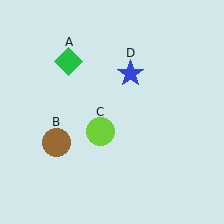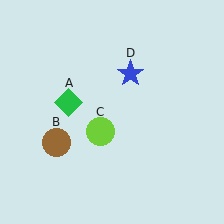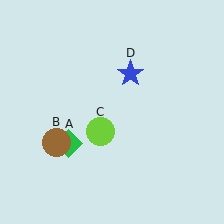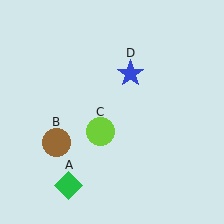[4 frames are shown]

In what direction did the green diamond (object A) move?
The green diamond (object A) moved down.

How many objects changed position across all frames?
1 object changed position: green diamond (object A).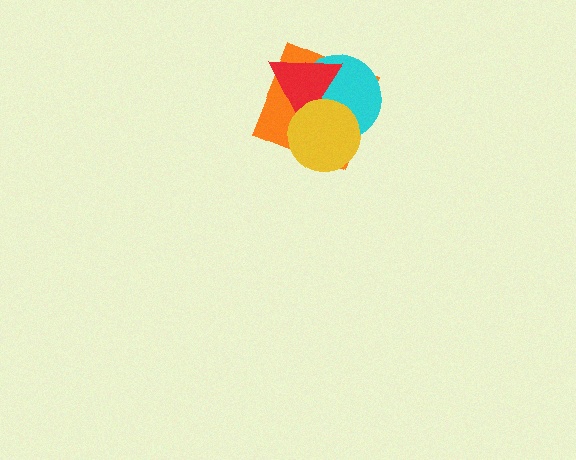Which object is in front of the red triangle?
The yellow circle is in front of the red triangle.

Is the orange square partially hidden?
Yes, it is partially covered by another shape.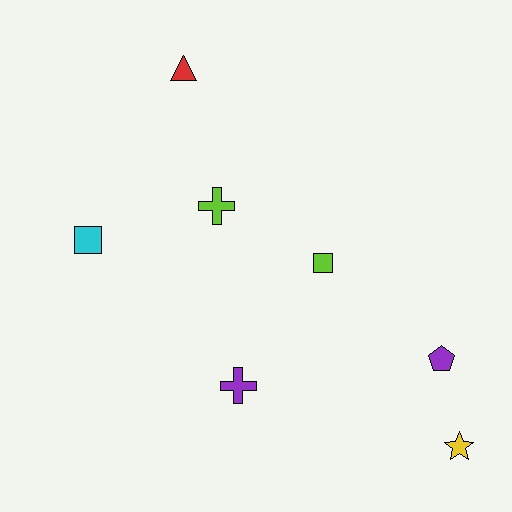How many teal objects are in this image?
There are no teal objects.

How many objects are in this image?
There are 7 objects.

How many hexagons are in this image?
There are no hexagons.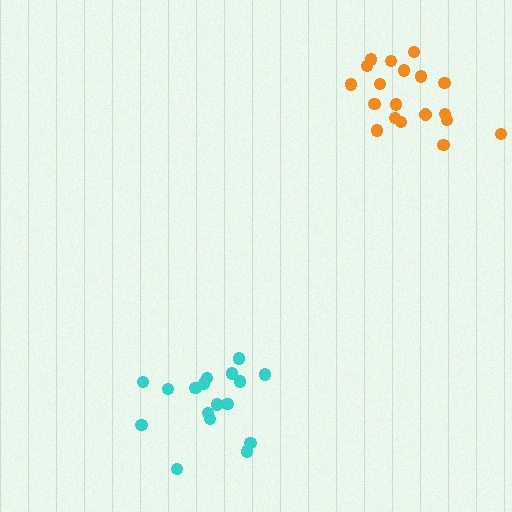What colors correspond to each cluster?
The clusters are colored: cyan, orange.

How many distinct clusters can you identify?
There are 2 distinct clusters.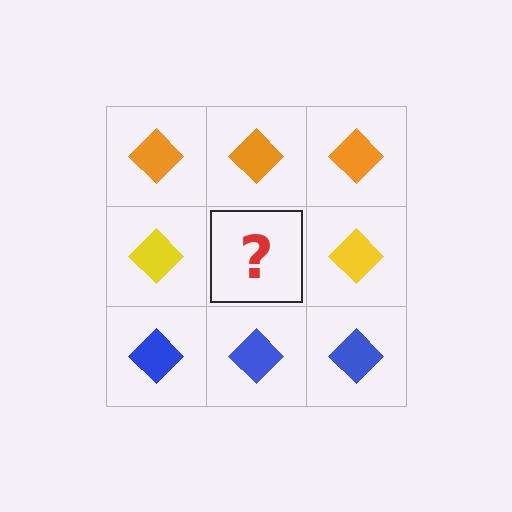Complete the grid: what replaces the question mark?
The question mark should be replaced with a yellow diamond.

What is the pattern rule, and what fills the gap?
The rule is that each row has a consistent color. The gap should be filled with a yellow diamond.